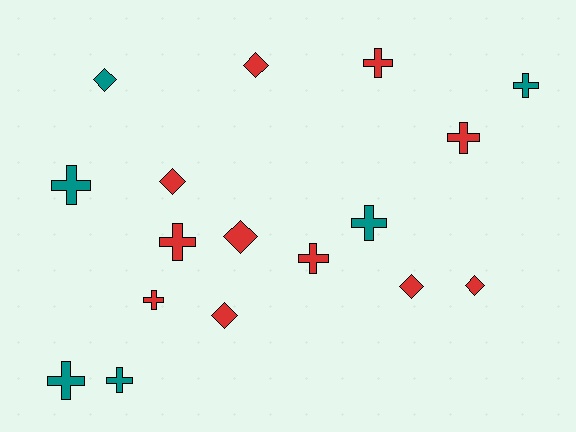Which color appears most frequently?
Red, with 11 objects.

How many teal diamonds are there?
There is 1 teal diamond.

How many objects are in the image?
There are 17 objects.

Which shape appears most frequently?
Cross, with 10 objects.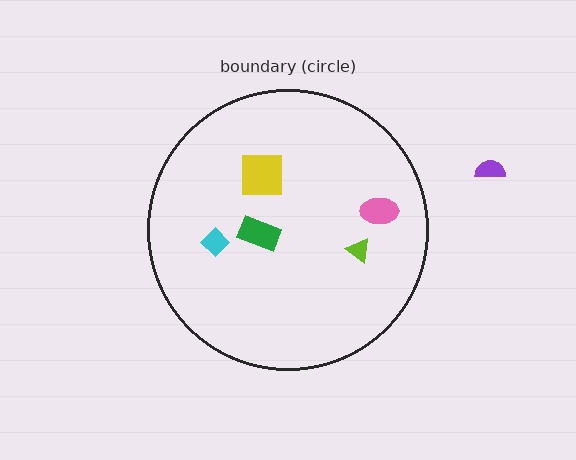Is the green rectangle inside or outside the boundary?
Inside.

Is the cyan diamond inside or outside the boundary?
Inside.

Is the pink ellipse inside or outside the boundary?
Inside.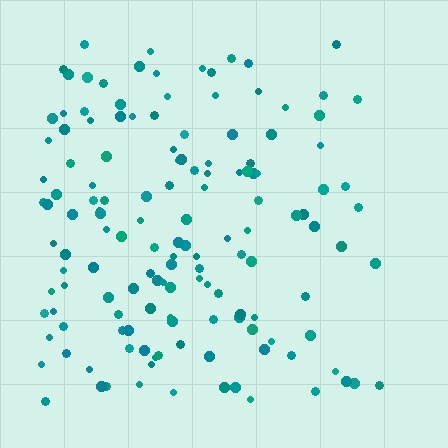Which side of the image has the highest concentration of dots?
The left.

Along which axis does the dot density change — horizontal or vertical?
Horizontal.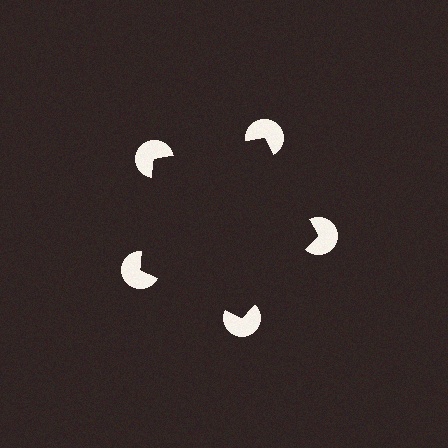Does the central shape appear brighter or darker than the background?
It typically appears slightly darker than the background, even though no actual brightness change is drawn.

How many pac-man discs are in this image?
There are 5 — one at each vertex of the illusory pentagon.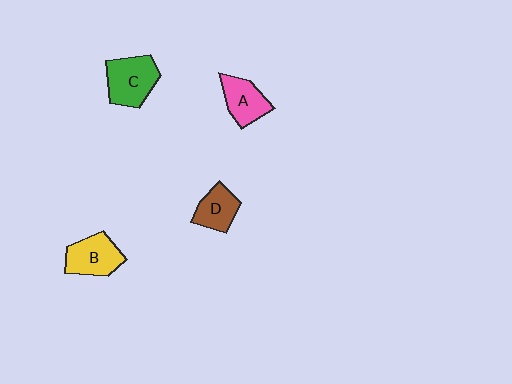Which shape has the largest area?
Shape C (green).